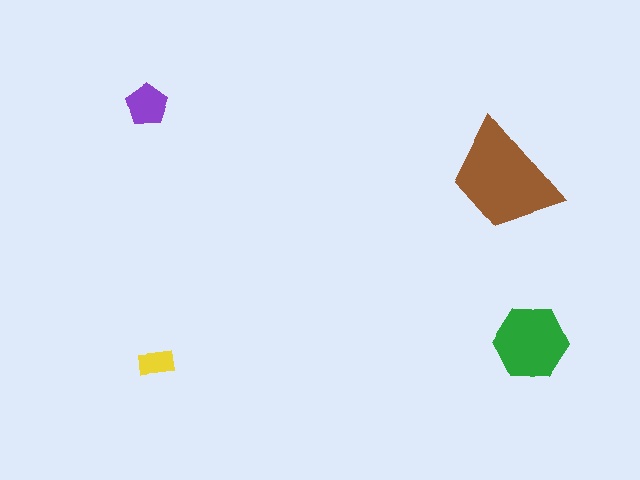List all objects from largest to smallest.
The brown trapezoid, the green hexagon, the purple pentagon, the yellow rectangle.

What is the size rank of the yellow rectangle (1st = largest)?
4th.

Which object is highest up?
The purple pentagon is topmost.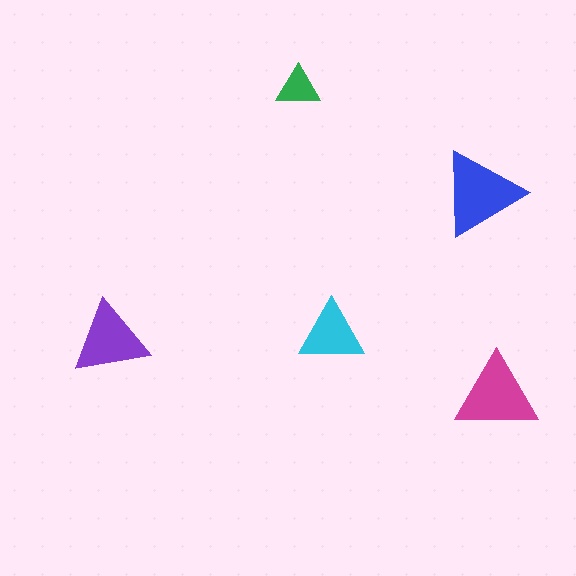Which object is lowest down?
The magenta triangle is bottommost.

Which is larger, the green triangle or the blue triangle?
The blue one.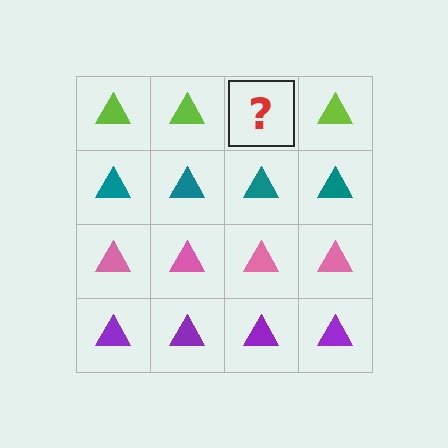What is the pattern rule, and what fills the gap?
The rule is that each row has a consistent color. The gap should be filled with a lime triangle.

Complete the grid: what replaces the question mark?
The question mark should be replaced with a lime triangle.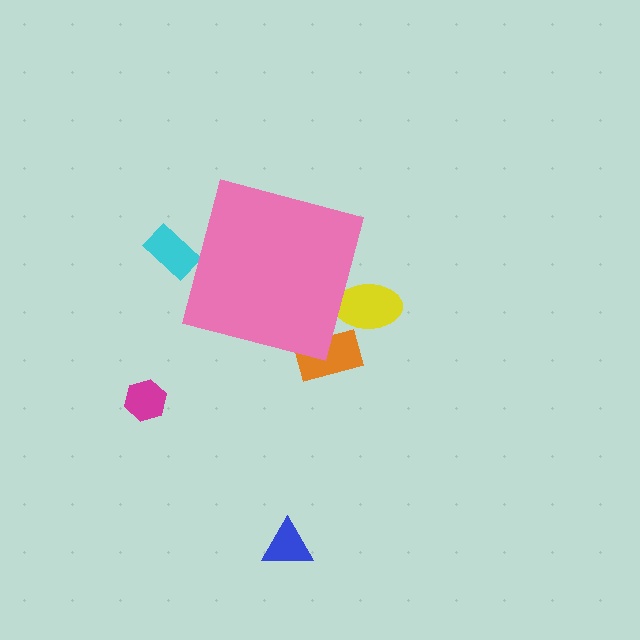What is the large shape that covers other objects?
A pink square.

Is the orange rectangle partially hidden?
Yes, the orange rectangle is partially hidden behind the pink square.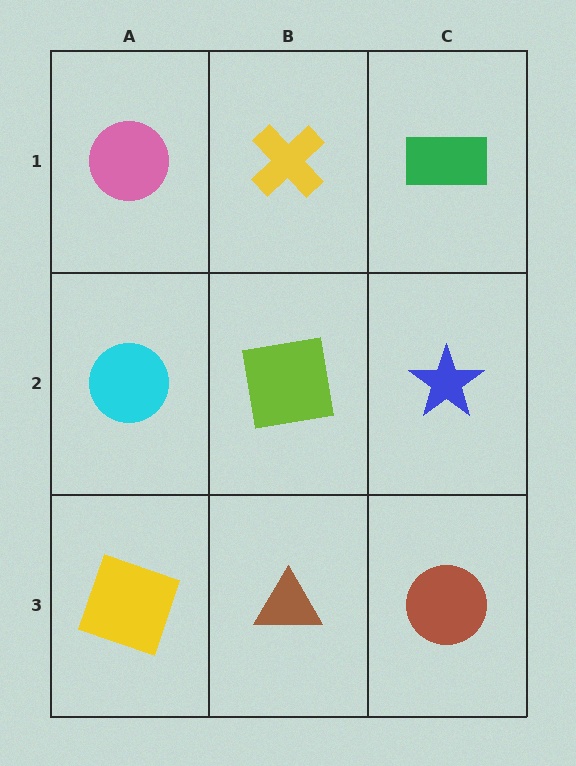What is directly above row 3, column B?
A lime square.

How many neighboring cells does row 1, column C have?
2.